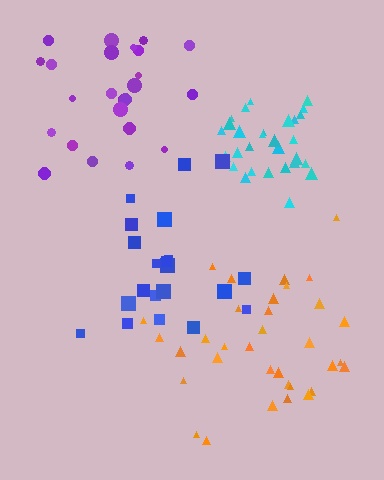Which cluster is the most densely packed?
Cyan.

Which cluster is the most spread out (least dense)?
Blue.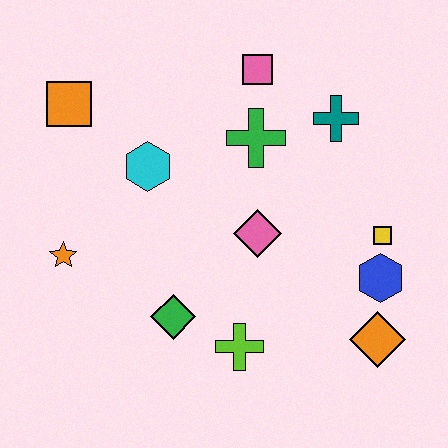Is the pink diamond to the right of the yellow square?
No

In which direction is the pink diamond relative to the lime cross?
The pink diamond is above the lime cross.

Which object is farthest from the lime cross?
The orange square is farthest from the lime cross.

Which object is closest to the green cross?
The pink square is closest to the green cross.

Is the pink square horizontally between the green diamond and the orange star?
No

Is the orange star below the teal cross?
Yes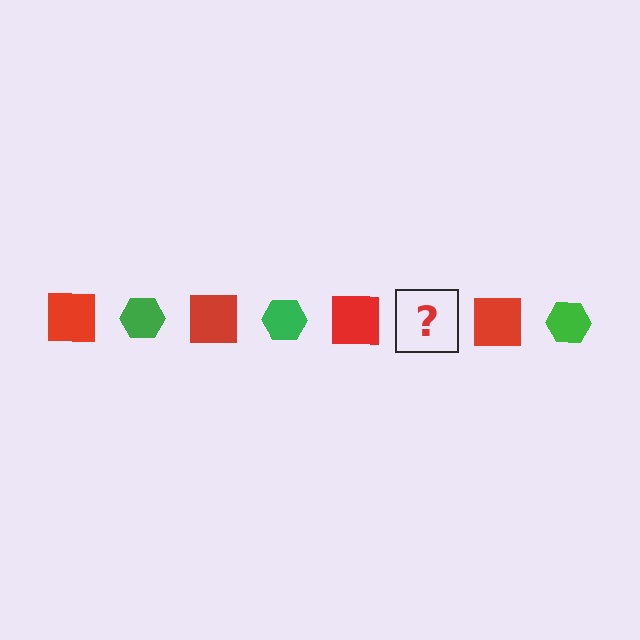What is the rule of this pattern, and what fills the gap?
The rule is that the pattern alternates between red square and green hexagon. The gap should be filled with a green hexagon.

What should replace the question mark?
The question mark should be replaced with a green hexagon.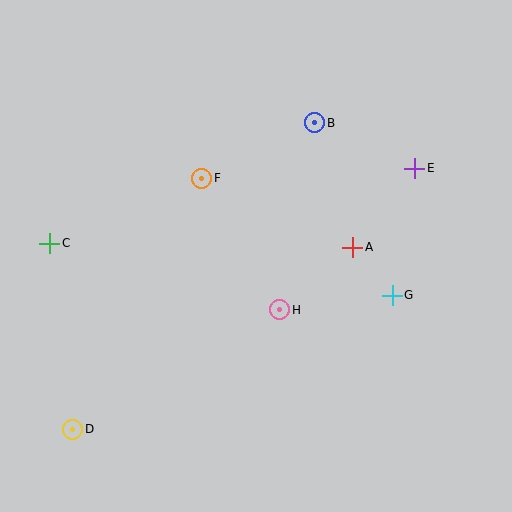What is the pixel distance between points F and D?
The distance between F and D is 282 pixels.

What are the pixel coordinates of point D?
Point D is at (73, 429).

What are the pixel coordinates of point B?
Point B is at (315, 123).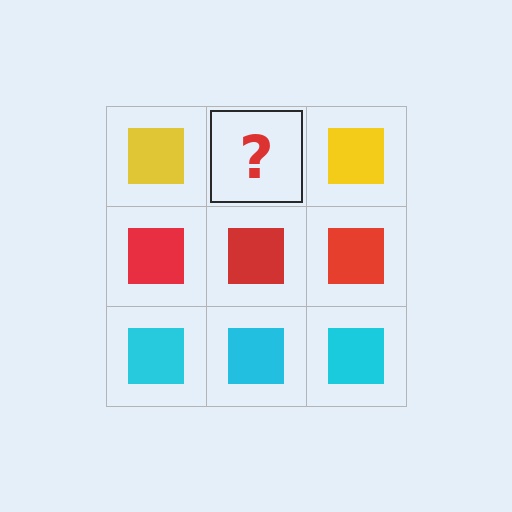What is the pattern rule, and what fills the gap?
The rule is that each row has a consistent color. The gap should be filled with a yellow square.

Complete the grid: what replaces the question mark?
The question mark should be replaced with a yellow square.